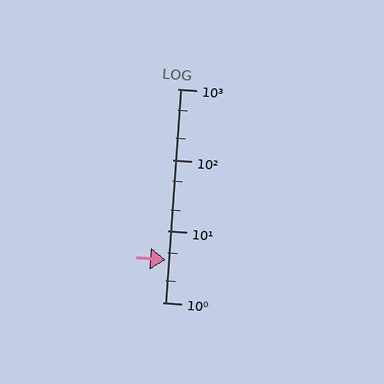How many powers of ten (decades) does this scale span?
The scale spans 3 decades, from 1 to 1000.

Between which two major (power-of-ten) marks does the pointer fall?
The pointer is between 1 and 10.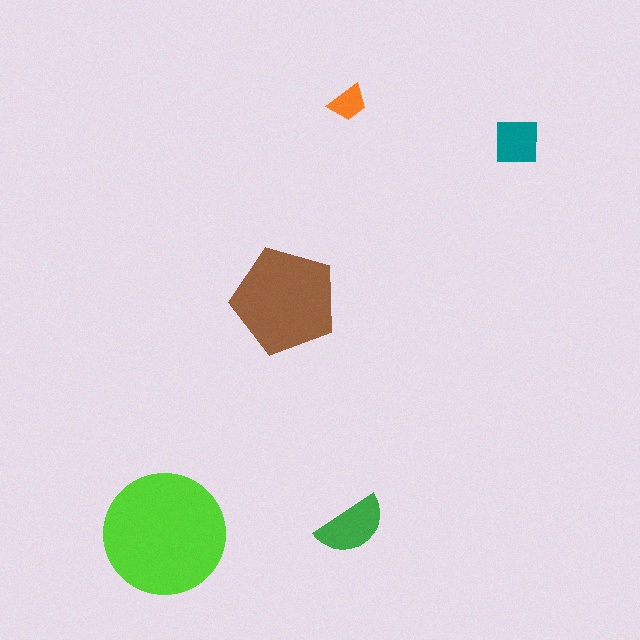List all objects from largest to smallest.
The lime circle, the brown pentagon, the green semicircle, the teal square, the orange trapezoid.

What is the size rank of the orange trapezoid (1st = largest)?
5th.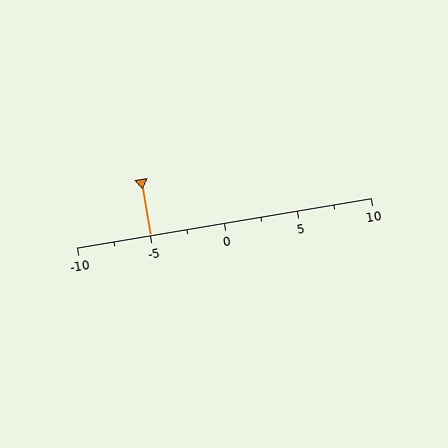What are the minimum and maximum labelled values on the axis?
The axis runs from -10 to 10.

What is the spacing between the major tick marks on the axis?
The major ticks are spaced 5 apart.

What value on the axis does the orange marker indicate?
The marker indicates approximately -5.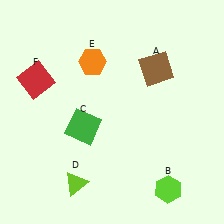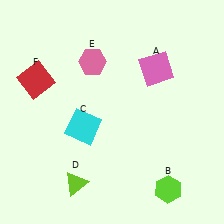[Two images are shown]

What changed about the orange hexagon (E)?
In Image 1, E is orange. In Image 2, it changed to pink.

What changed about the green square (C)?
In Image 1, C is green. In Image 2, it changed to cyan.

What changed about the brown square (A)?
In Image 1, A is brown. In Image 2, it changed to pink.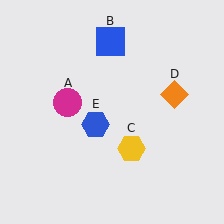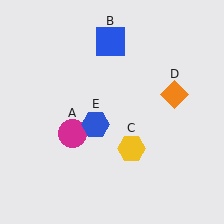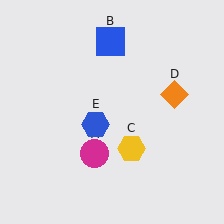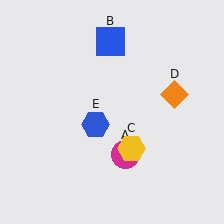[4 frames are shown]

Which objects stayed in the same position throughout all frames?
Blue square (object B) and yellow hexagon (object C) and orange diamond (object D) and blue hexagon (object E) remained stationary.